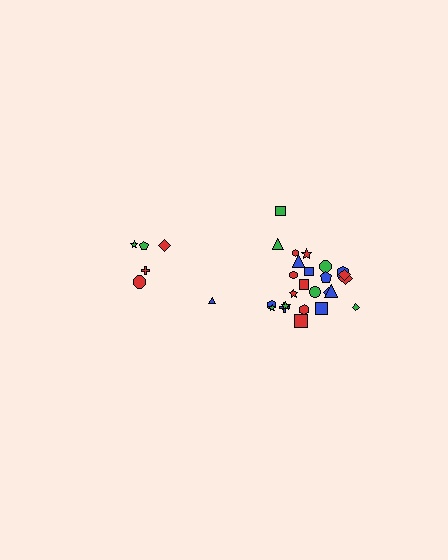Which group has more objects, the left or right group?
The right group.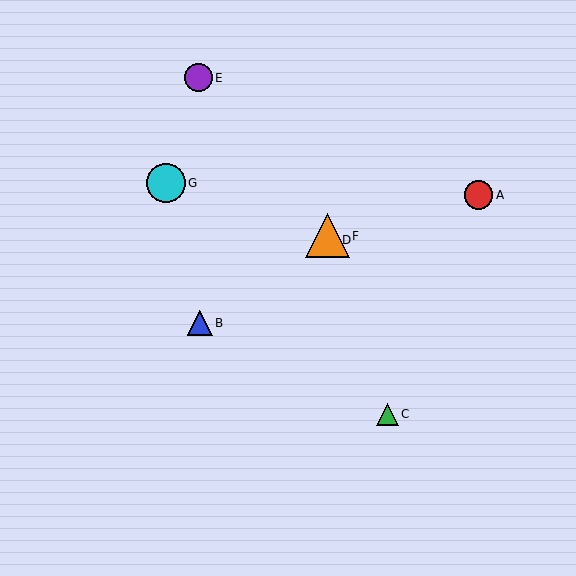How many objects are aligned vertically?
2 objects (D, F) are aligned vertically.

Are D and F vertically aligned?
Yes, both are at x≈327.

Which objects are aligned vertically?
Objects D, F are aligned vertically.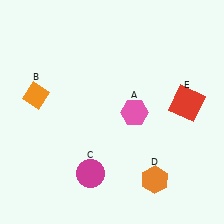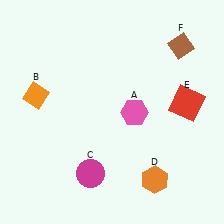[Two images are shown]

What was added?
A brown diamond (F) was added in Image 2.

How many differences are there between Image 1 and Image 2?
There is 1 difference between the two images.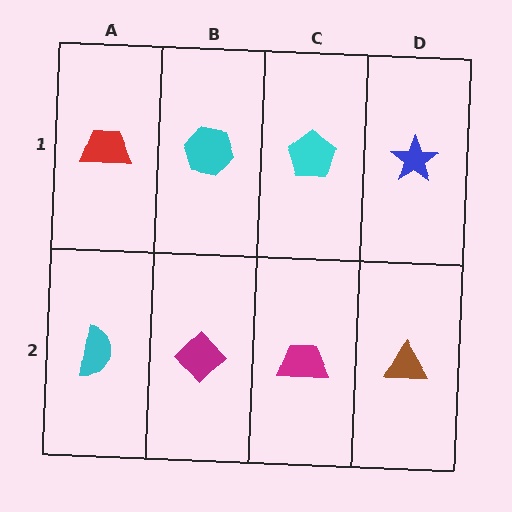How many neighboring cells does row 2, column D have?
2.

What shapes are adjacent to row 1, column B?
A magenta diamond (row 2, column B), a red trapezoid (row 1, column A), a cyan pentagon (row 1, column C).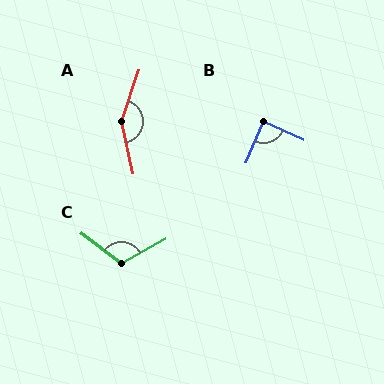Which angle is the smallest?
B, at approximately 88 degrees.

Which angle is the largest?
A, at approximately 149 degrees.